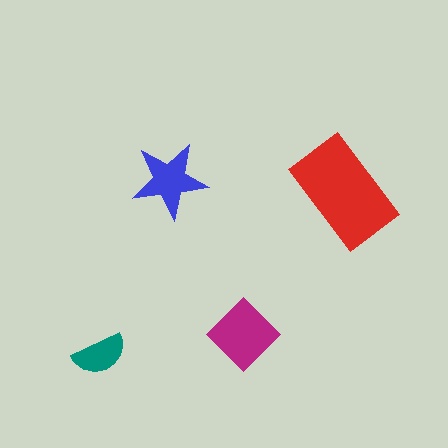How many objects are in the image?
There are 4 objects in the image.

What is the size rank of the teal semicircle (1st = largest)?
4th.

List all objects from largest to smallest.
The red rectangle, the magenta diamond, the blue star, the teal semicircle.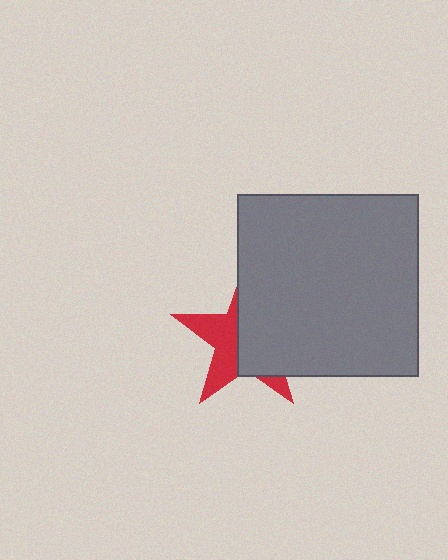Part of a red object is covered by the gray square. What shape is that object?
It is a star.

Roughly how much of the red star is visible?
A small part of it is visible (roughly 44%).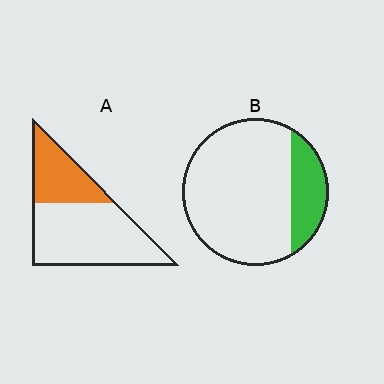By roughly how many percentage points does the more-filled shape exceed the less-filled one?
By roughly 15 percentage points (A over B).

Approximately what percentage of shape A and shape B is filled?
A is approximately 35% and B is approximately 20%.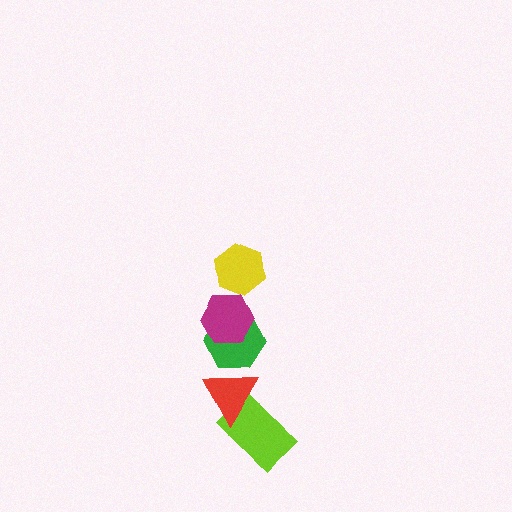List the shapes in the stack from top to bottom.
From top to bottom: the yellow hexagon, the magenta hexagon, the green hexagon, the red triangle, the lime rectangle.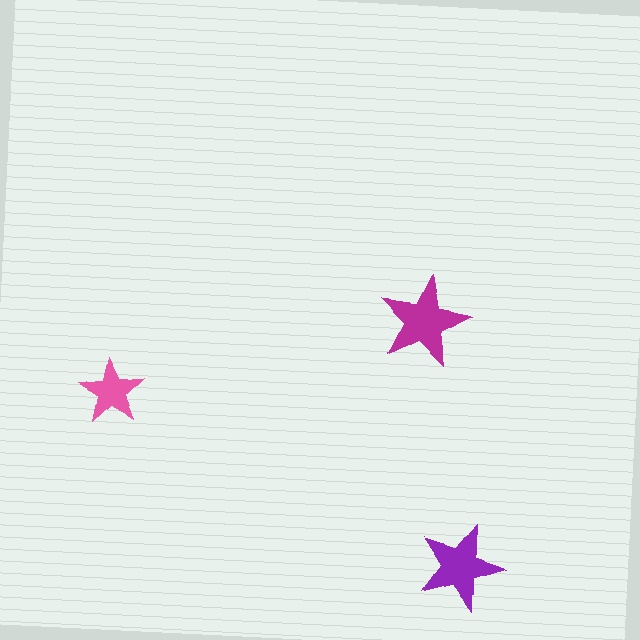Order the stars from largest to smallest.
the magenta one, the purple one, the pink one.